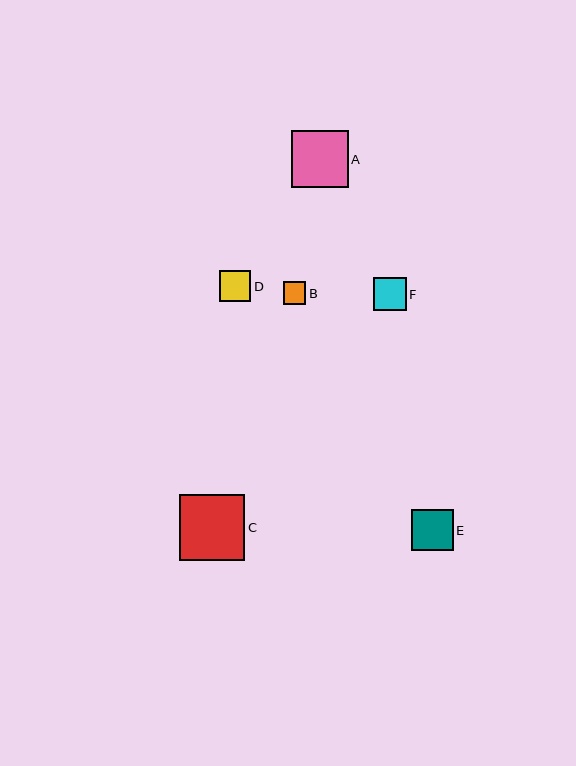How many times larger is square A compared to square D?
Square A is approximately 1.9 times the size of square D.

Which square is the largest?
Square C is the largest with a size of approximately 65 pixels.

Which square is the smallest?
Square B is the smallest with a size of approximately 23 pixels.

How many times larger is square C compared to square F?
Square C is approximately 2.0 times the size of square F.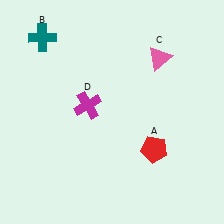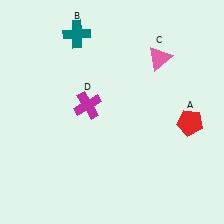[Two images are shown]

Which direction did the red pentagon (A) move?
The red pentagon (A) moved right.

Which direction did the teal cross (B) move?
The teal cross (B) moved right.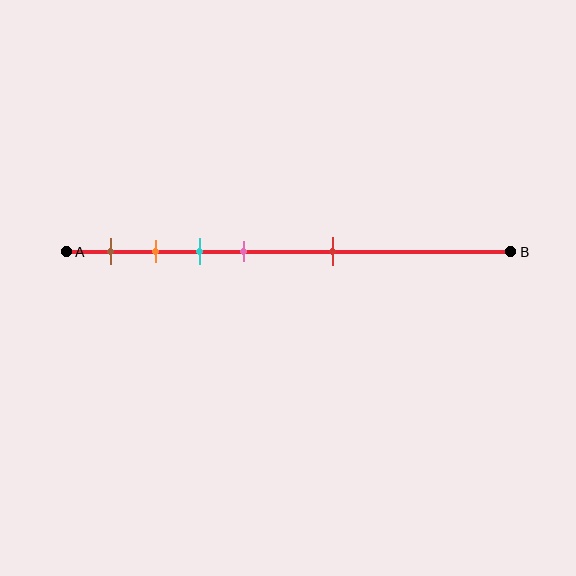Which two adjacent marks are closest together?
The orange and cyan marks are the closest adjacent pair.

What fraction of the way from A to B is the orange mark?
The orange mark is approximately 20% (0.2) of the way from A to B.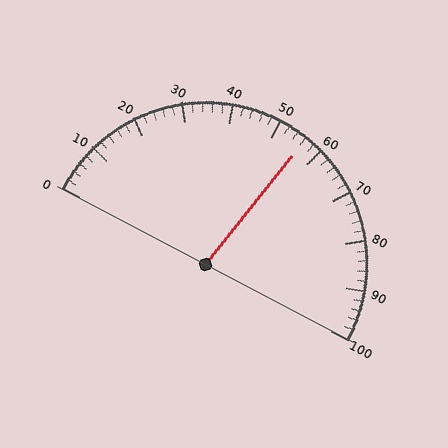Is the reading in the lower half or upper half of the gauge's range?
The reading is in the upper half of the range (0 to 100).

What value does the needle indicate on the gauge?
The needle indicates approximately 56.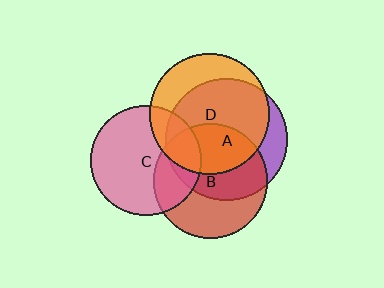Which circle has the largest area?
Circle A (purple).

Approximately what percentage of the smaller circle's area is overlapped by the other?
Approximately 35%.